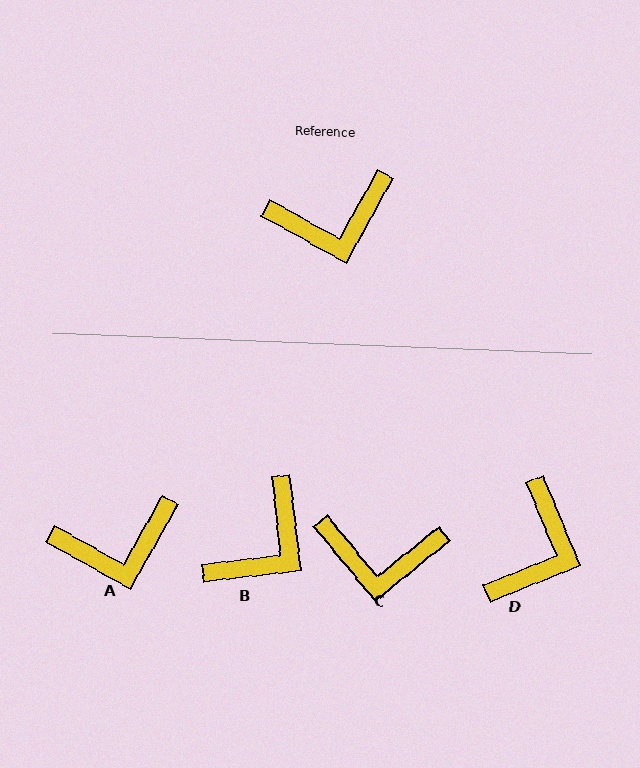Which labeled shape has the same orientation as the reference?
A.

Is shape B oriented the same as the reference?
No, it is off by about 36 degrees.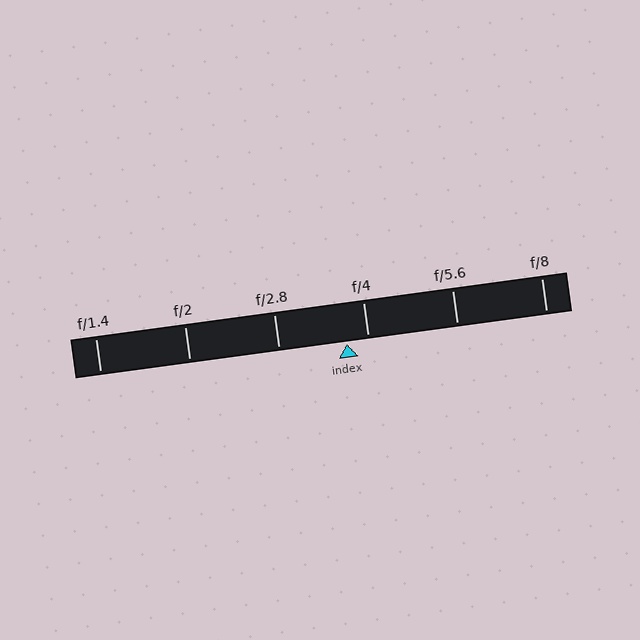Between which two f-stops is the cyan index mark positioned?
The index mark is between f/2.8 and f/4.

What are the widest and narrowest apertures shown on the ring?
The widest aperture shown is f/1.4 and the narrowest is f/8.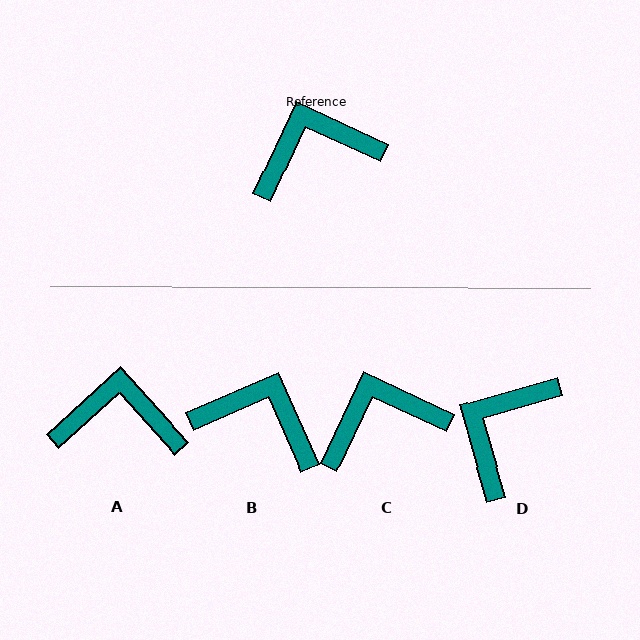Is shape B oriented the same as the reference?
No, it is off by about 41 degrees.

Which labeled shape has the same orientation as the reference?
C.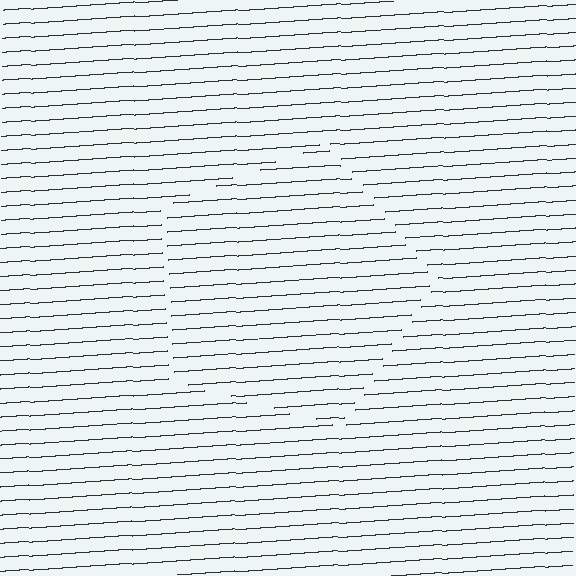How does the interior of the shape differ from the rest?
The interior of the shape contains the same grating, shifted by half a period — the contour is defined by the phase discontinuity where line-ends from the inner and outer gratings abut.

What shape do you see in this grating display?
An illusory pentagon. The interior of the shape contains the same grating, shifted by half a period — the contour is defined by the phase discontinuity where line-ends from the inner and outer gratings abut.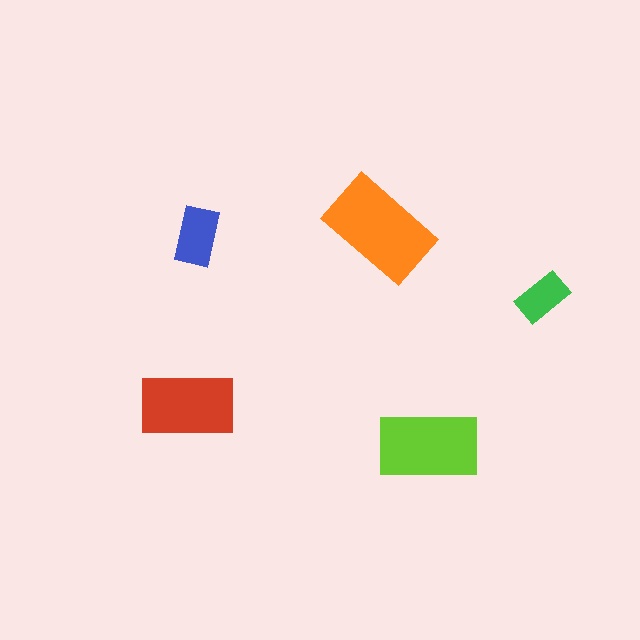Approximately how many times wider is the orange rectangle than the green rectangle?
About 2 times wider.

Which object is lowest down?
The lime rectangle is bottommost.